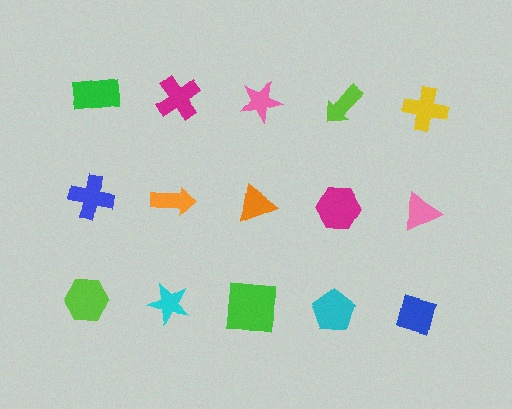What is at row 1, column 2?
A magenta cross.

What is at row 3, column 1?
A lime hexagon.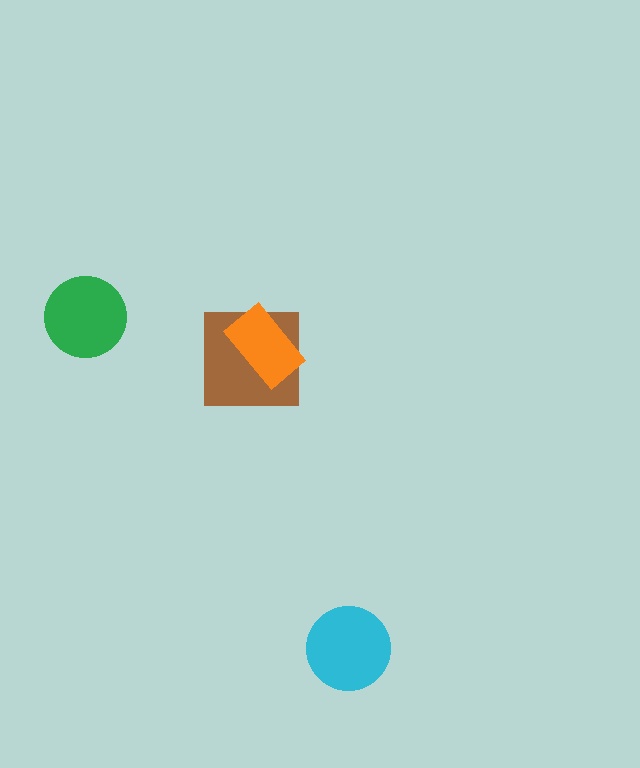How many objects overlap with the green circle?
0 objects overlap with the green circle.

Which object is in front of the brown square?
The orange rectangle is in front of the brown square.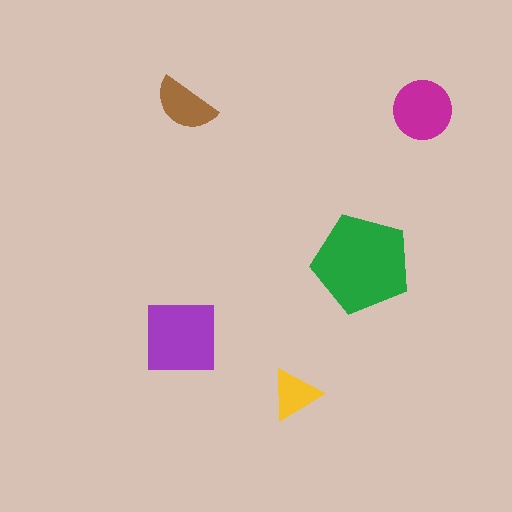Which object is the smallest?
The yellow triangle.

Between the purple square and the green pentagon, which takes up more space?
The green pentagon.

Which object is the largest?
The green pentagon.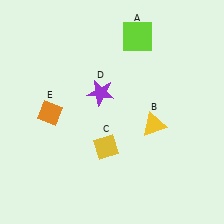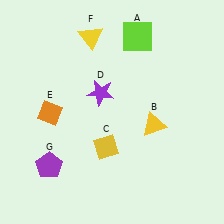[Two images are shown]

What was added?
A yellow triangle (F), a purple pentagon (G) were added in Image 2.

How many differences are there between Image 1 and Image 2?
There are 2 differences between the two images.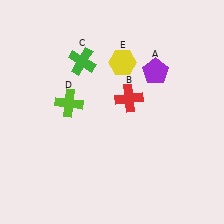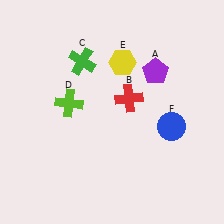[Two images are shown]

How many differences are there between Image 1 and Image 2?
There is 1 difference between the two images.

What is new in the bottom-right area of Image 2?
A blue circle (F) was added in the bottom-right area of Image 2.